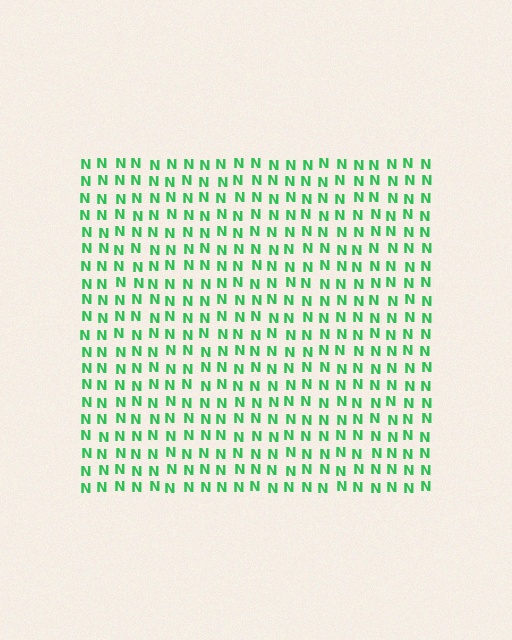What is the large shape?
The large shape is a square.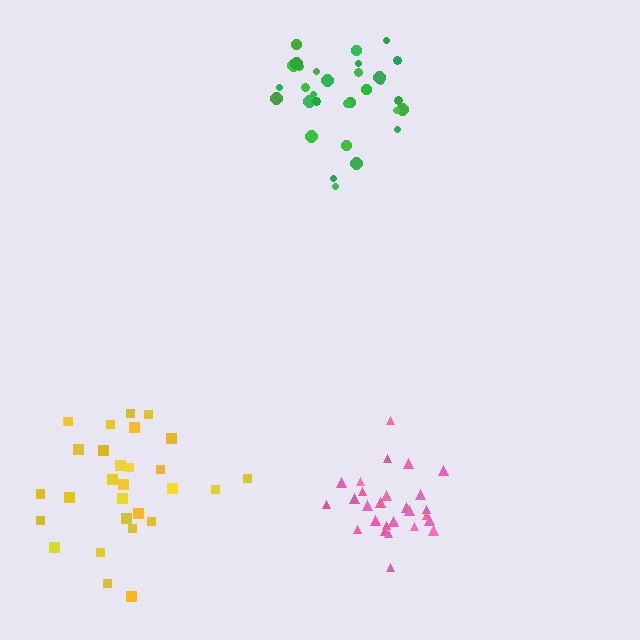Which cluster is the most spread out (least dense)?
Yellow.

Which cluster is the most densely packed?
Pink.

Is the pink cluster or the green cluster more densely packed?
Pink.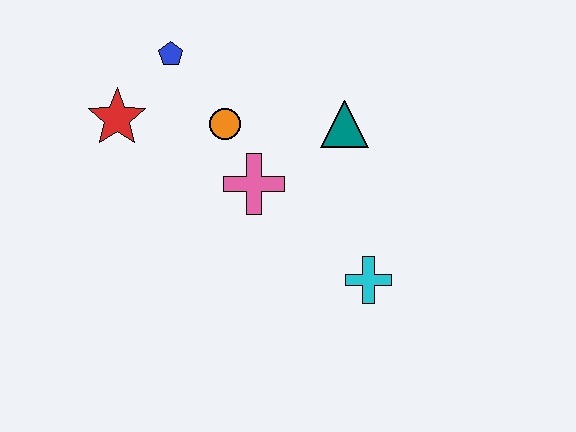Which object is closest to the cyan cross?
The pink cross is closest to the cyan cross.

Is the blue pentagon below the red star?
No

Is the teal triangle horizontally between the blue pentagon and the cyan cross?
Yes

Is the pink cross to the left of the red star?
No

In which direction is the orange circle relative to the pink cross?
The orange circle is above the pink cross.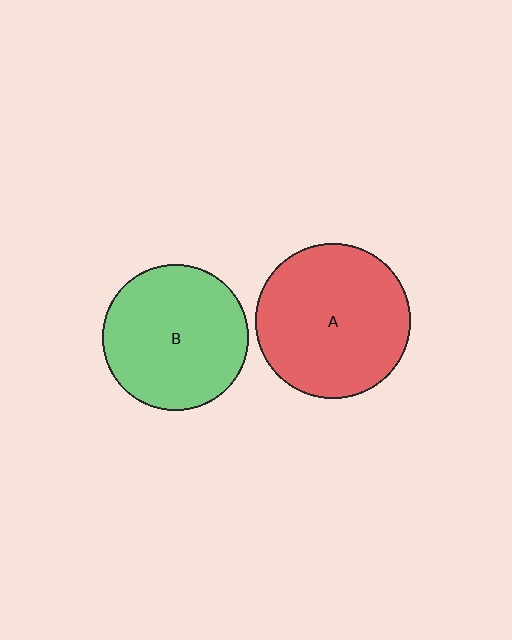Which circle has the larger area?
Circle A (red).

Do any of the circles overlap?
No, none of the circles overlap.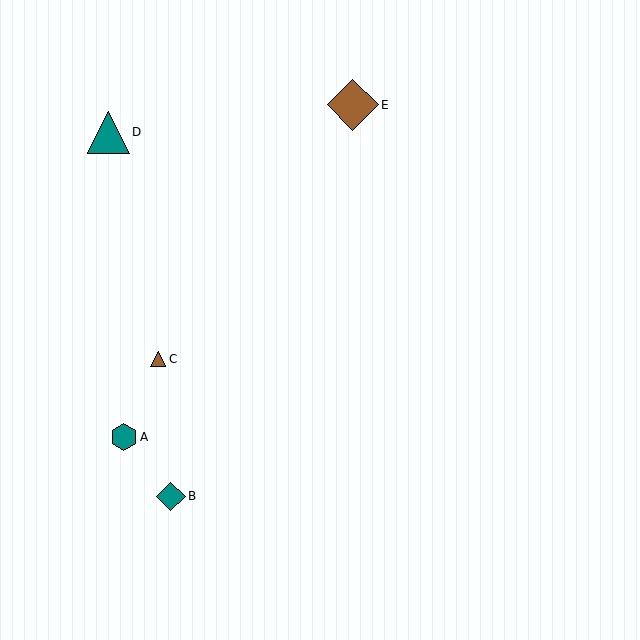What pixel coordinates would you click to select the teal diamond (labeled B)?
Click at (171, 496) to select the teal diamond B.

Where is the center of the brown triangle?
The center of the brown triangle is at (158, 359).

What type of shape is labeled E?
Shape E is a brown diamond.